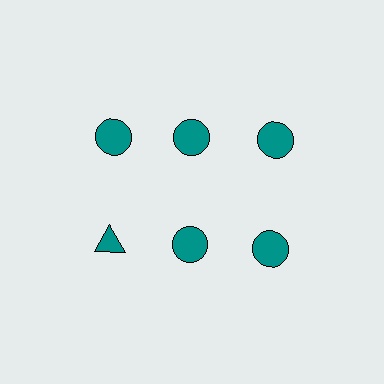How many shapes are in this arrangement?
There are 6 shapes arranged in a grid pattern.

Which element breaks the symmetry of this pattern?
The teal triangle in the second row, leftmost column breaks the symmetry. All other shapes are teal circles.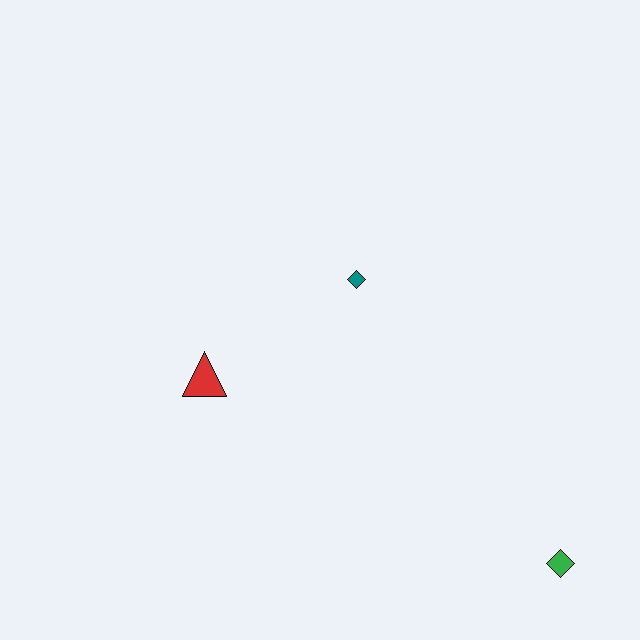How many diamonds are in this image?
There are 2 diamonds.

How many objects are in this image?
There are 3 objects.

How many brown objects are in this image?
There are no brown objects.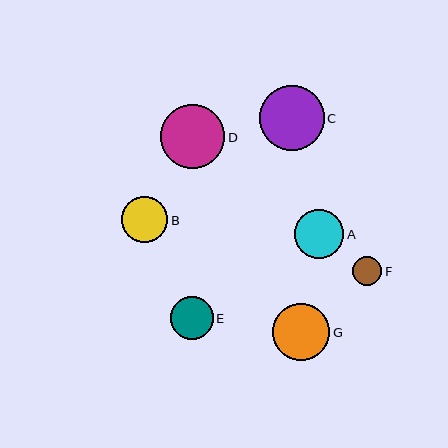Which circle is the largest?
Circle C is the largest with a size of approximately 65 pixels.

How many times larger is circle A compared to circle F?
Circle A is approximately 1.7 times the size of circle F.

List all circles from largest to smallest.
From largest to smallest: C, D, G, A, B, E, F.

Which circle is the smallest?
Circle F is the smallest with a size of approximately 29 pixels.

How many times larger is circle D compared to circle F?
Circle D is approximately 2.2 times the size of circle F.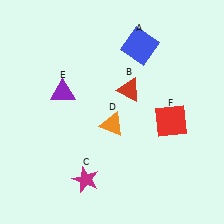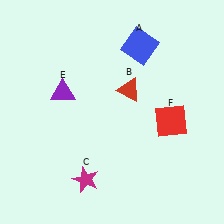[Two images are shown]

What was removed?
The orange triangle (D) was removed in Image 2.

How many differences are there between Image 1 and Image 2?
There is 1 difference between the two images.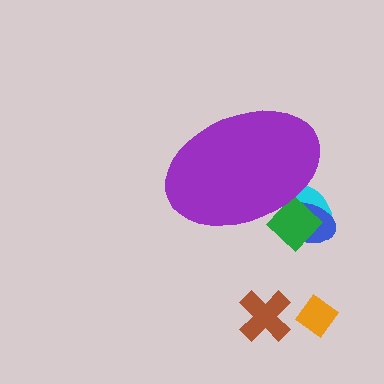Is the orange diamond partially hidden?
No, the orange diamond is fully visible.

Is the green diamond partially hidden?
Yes, the green diamond is partially hidden behind the purple ellipse.